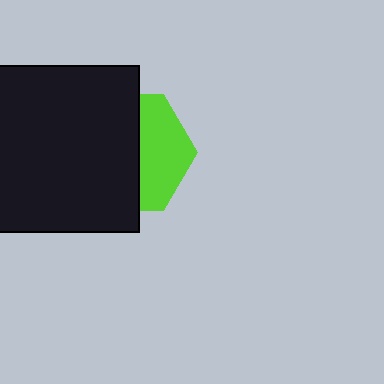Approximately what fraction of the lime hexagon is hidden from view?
Roughly 59% of the lime hexagon is hidden behind the black rectangle.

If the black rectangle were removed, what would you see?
You would see the complete lime hexagon.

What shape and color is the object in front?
The object in front is a black rectangle.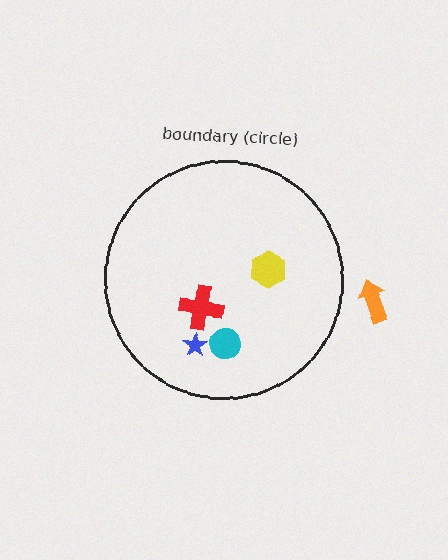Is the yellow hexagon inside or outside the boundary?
Inside.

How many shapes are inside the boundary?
4 inside, 1 outside.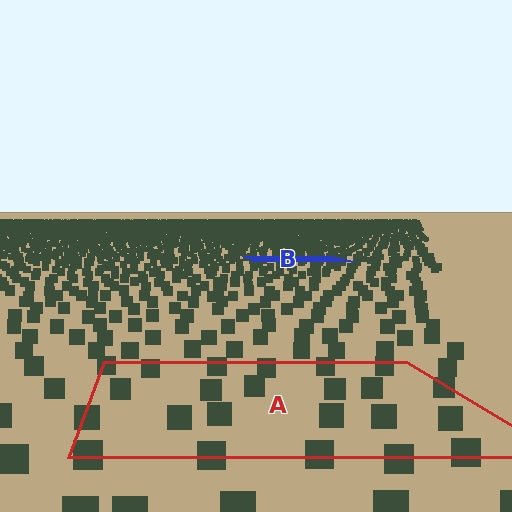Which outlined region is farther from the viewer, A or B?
Region B is farther from the viewer — the texture elements inside it appear smaller and more densely packed.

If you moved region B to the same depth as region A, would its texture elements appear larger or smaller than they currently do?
They would appear larger. At a closer depth, the same texture elements are projected at a bigger on-screen size.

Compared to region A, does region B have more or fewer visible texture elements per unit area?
Region B has more texture elements per unit area — they are packed more densely because it is farther away.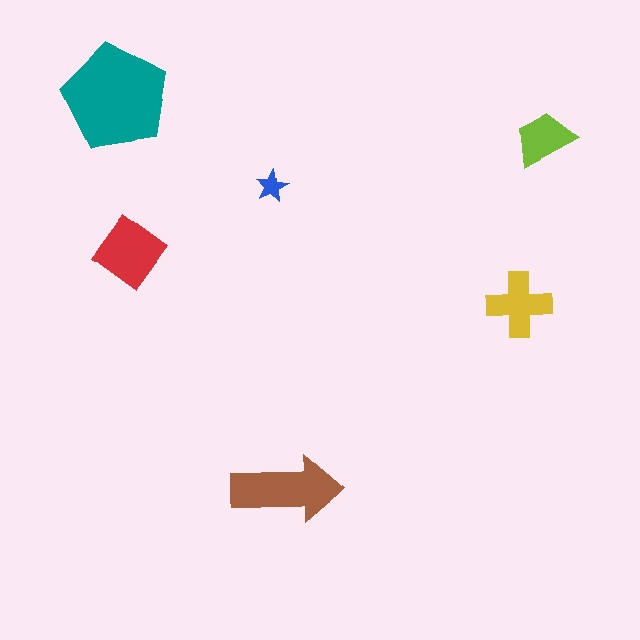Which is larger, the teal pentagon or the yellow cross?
The teal pentagon.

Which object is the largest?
The teal pentagon.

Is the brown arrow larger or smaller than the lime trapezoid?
Larger.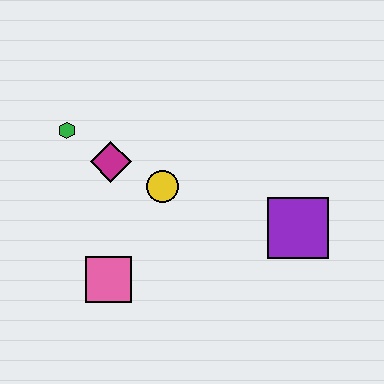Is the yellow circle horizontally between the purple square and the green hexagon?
Yes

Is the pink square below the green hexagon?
Yes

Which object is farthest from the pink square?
The purple square is farthest from the pink square.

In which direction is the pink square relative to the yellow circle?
The pink square is below the yellow circle.